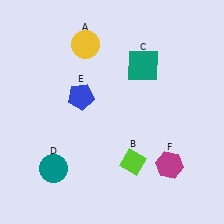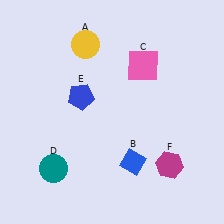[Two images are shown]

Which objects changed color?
B changed from lime to blue. C changed from teal to pink.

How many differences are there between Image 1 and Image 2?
There are 2 differences between the two images.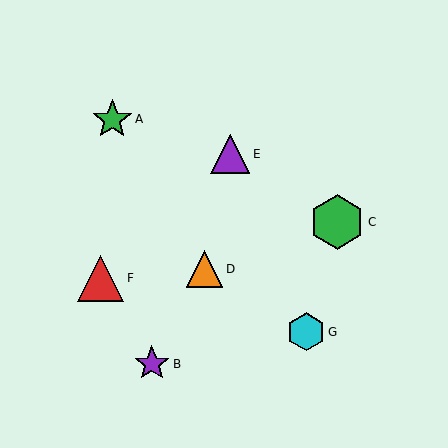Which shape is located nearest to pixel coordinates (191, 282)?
The orange triangle (labeled D) at (204, 269) is nearest to that location.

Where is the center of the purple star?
The center of the purple star is at (152, 364).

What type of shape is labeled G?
Shape G is a cyan hexagon.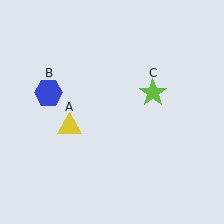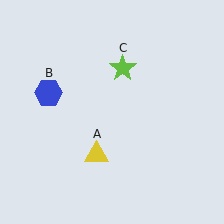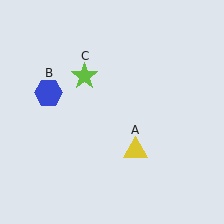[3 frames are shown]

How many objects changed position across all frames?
2 objects changed position: yellow triangle (object A), lime star (object C).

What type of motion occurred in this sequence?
The yellow triangle (object A), lime star (object C) rotated counterclockwise around the center of the scene.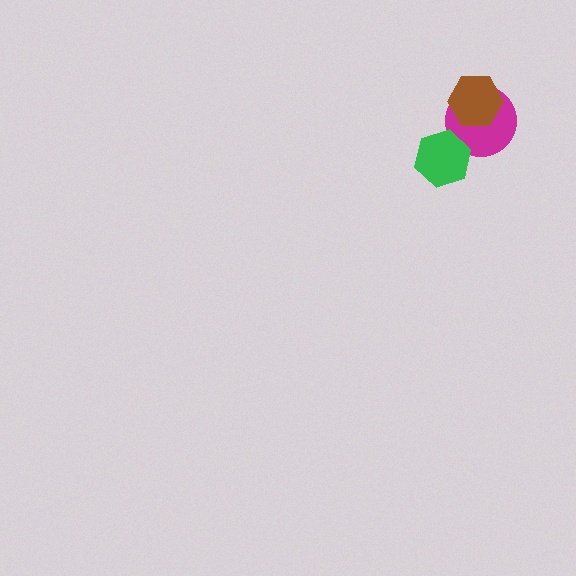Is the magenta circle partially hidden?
Yes, it is partially covered by another shape.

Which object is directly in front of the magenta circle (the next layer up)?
The brown hexagon is directly in front of the magenta circle.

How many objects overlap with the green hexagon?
1 object overlaps with the green hexagon.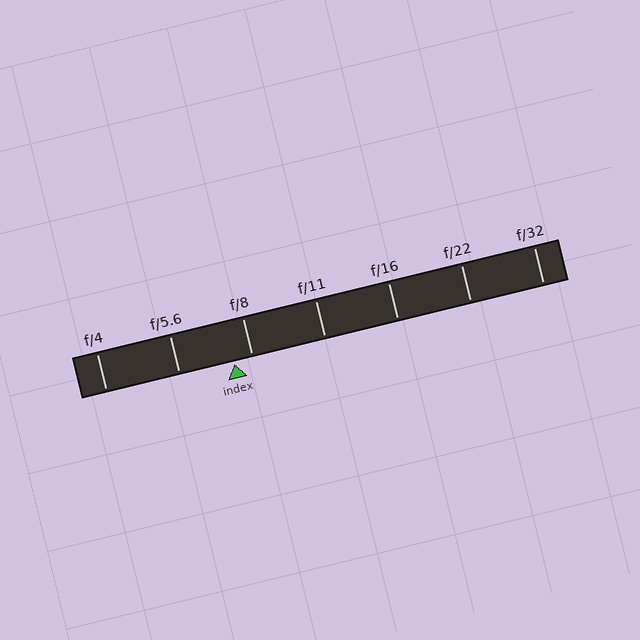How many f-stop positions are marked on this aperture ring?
There are 7 f-stop positions marked.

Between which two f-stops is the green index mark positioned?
The index mark is between f/5.6 and f/8.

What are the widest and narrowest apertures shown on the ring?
The widest aperture shown is f/4 and the narrowest is f/32.